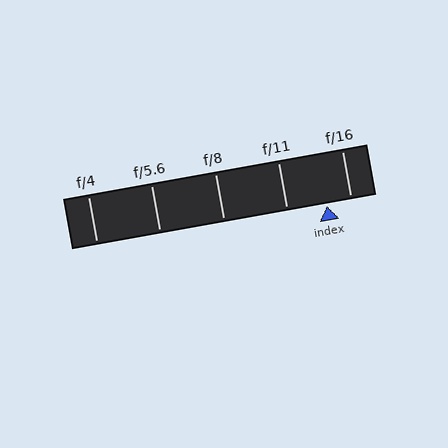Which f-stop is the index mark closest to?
The index mark is closest to f/16.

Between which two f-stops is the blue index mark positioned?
The index mark is between f/11 and f/16.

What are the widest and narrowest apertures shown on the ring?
The widest aperture shown is f/4 and the narrowest is f/16.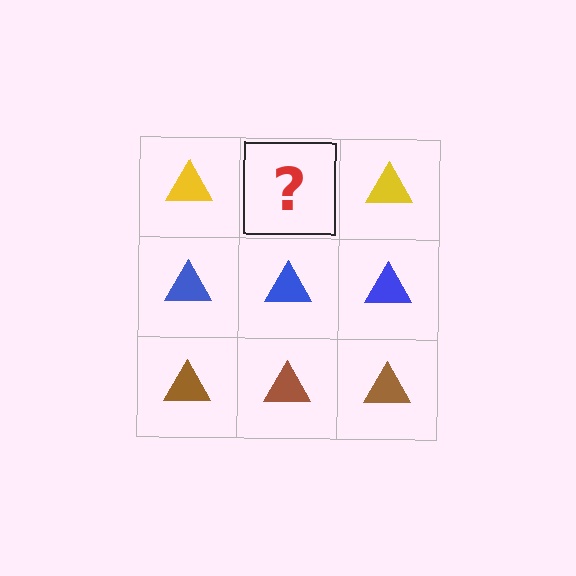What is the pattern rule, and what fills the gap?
The rule is that each row has a consistent color. The gap should be filled with a yellow triangle.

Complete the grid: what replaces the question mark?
The question mark should be replaced with a yellow triangle.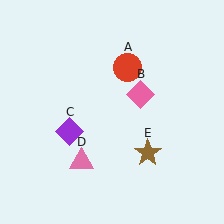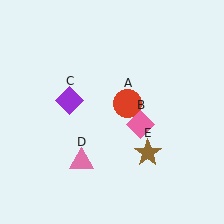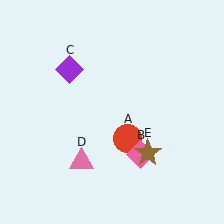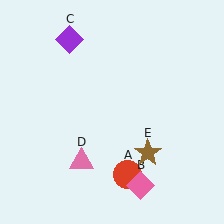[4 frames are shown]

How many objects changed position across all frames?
3 objects changed position: red circle (object A), pink diamond (object B), purple diamond (object C).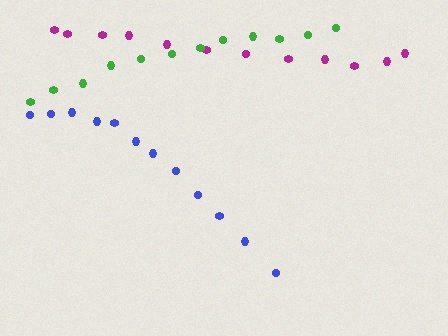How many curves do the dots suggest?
There are 3 distinct paths.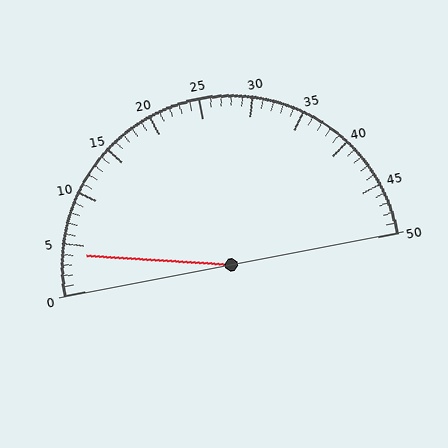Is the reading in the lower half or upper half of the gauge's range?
The reading is in the lower half of the range (0 to 50).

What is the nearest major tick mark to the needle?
The nearest major tick mark is 5.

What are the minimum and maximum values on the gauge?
The gauge ranges from 0 to 50.